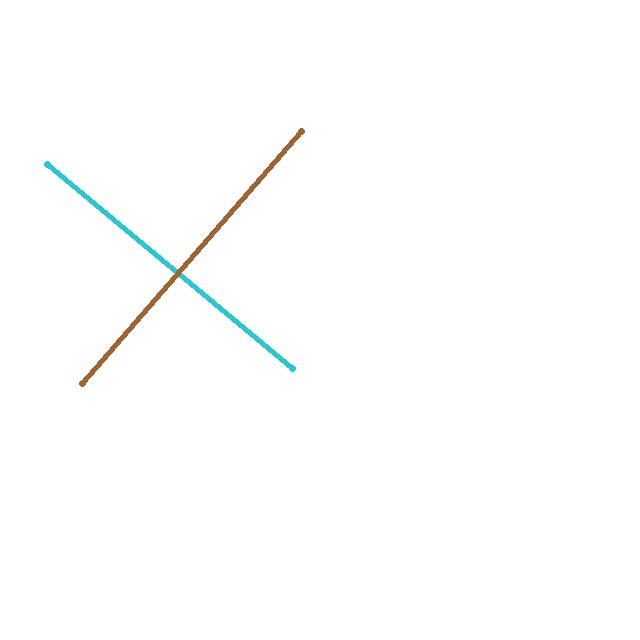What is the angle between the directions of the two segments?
Approximately 89 degrees.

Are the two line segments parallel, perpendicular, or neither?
Perpendicular — they meet at approximately 89°.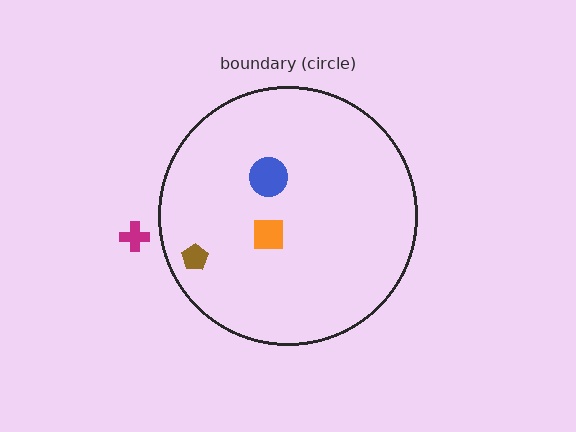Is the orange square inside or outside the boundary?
Inside.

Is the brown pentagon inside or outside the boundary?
Inside.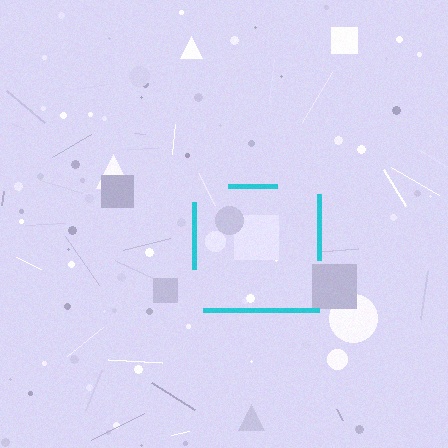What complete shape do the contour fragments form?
The contour fragments form a square.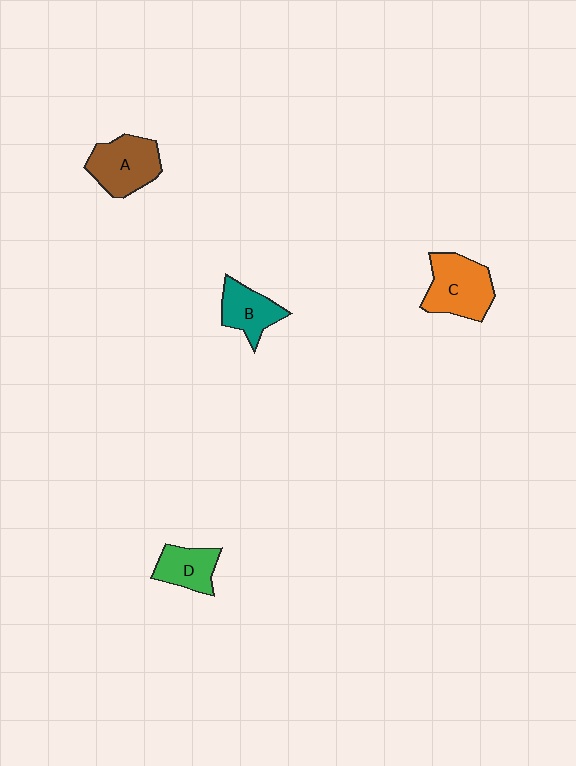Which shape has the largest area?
Shape C (orange).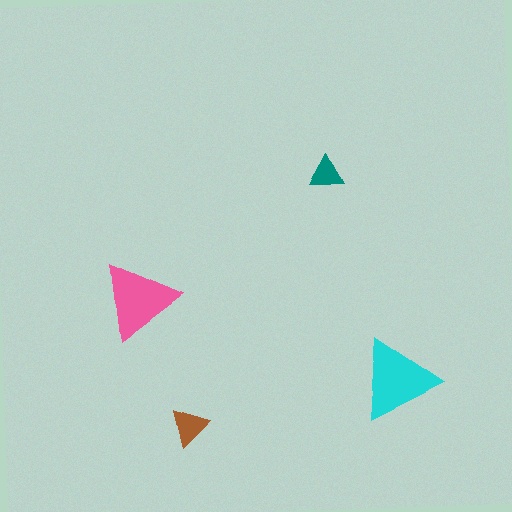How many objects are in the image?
There are 4 objects in the image.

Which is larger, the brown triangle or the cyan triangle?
The cyan one.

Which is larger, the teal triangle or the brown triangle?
The brown one.